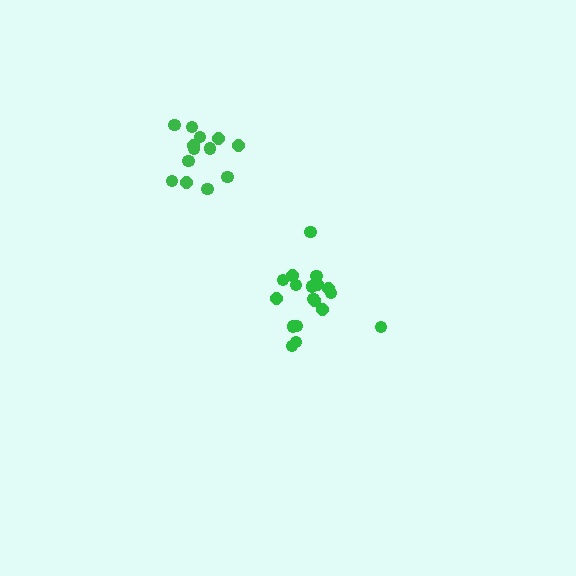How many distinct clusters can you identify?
There are 2 distinct clusters.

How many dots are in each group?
Group 1: 18 dots, Group 2: 13 dots (31 total).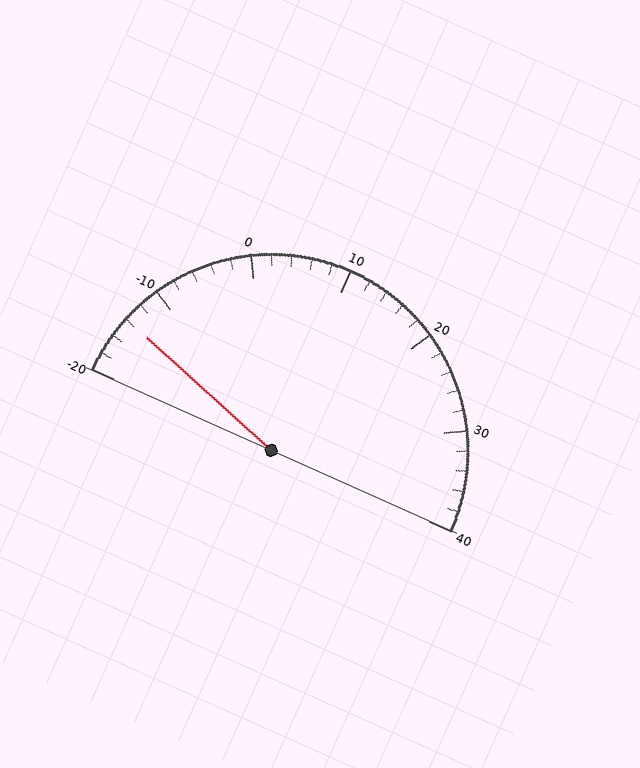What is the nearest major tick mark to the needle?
The nearest major tick mark is -10.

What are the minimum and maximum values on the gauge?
The gauge ranges from -20 to 40.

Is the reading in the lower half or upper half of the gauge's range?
The reading is in the lower half of the range (-20 to 40).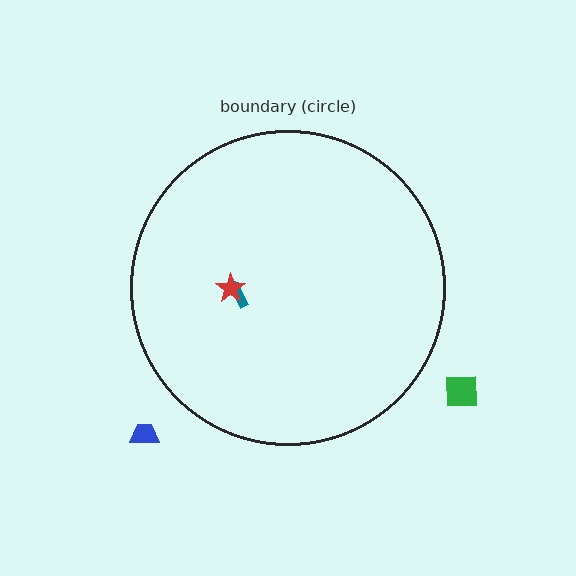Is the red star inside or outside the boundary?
Inside.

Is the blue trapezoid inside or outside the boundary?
Outside.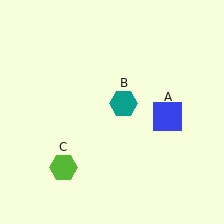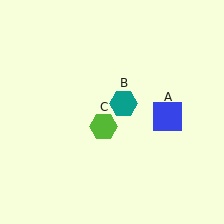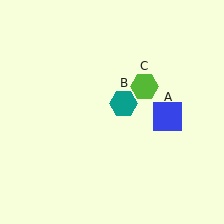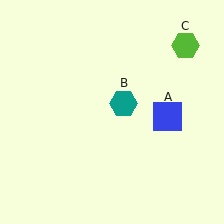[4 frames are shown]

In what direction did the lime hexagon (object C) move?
The lime hexagon (object C) moved up and to the right.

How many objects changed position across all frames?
1 object changed position: lime hexagon (object C).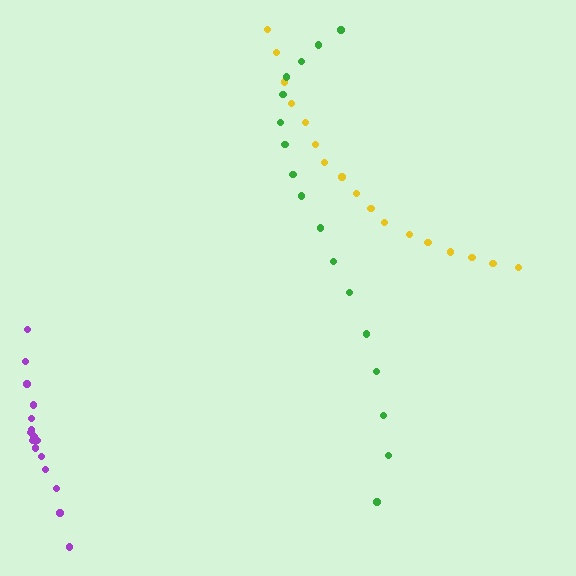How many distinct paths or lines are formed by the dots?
There are 3 distinct paths.